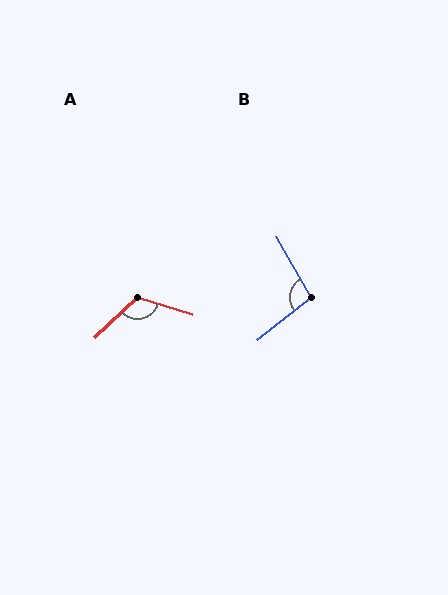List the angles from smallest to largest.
B (99°), A (119°).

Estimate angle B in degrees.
Approximately 99 degrees.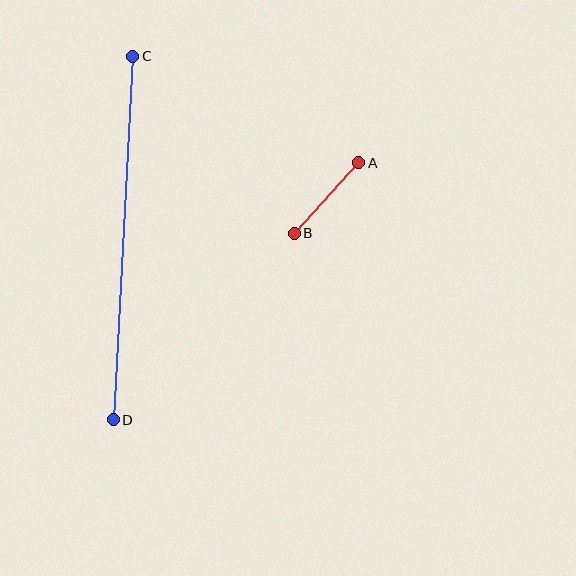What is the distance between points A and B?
The distance is approximately 95 pixels.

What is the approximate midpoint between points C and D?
The midpoint is at approximately (123, 238) pixels.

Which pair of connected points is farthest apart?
Points C and D are farthest apart.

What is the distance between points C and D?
The distance is approximately 364 pixels.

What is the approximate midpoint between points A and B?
The midpoint is at approximately (327, 198) pixels.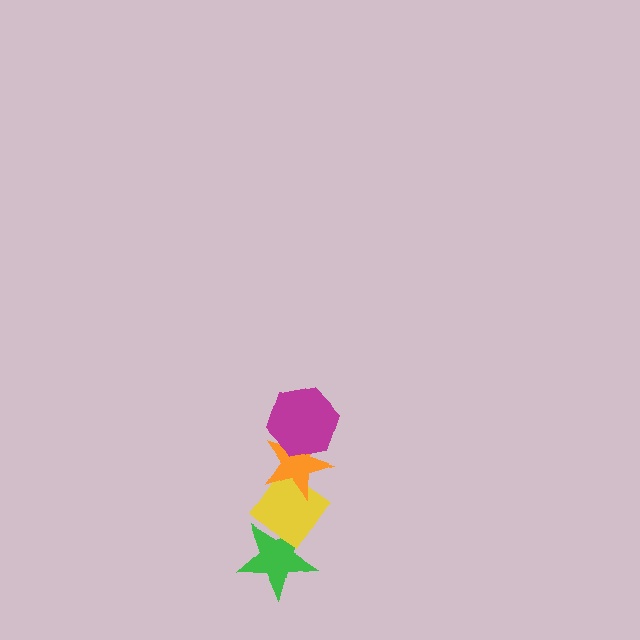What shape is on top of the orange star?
The magenta hexagon is on top of the orange star.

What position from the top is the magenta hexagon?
The magenta hexagon is 1st from the top.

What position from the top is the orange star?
The orange star is 2nd from the top.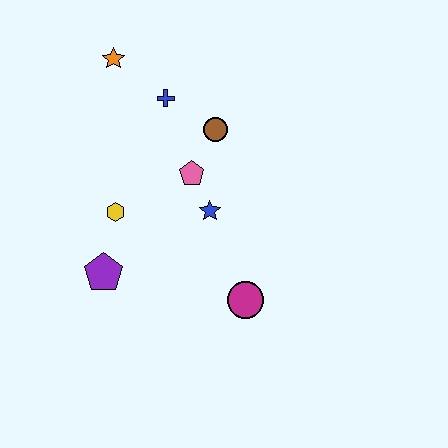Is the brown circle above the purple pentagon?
Yes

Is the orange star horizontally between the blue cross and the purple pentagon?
Yes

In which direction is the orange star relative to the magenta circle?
The orange star is above the magenta circle.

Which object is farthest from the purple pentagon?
The orange star is farthest from the purple pentagon.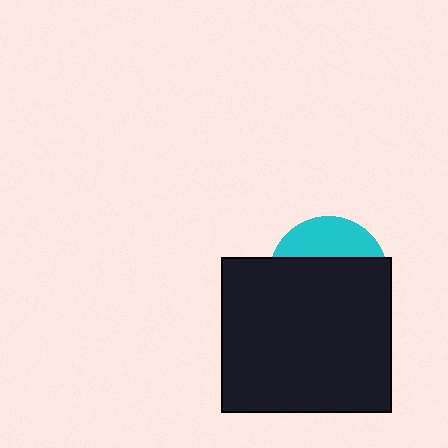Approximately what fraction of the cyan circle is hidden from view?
Roughly 69% of the cyan circle is hidden behind the black rectangle.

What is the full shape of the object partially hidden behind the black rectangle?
The partially hidden object is a cyan circle.